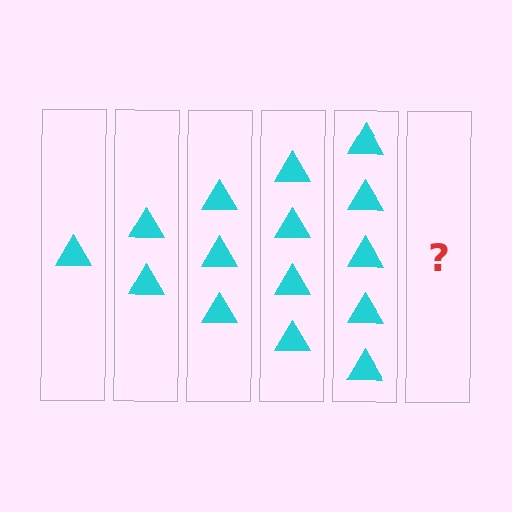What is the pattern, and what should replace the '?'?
The pattern is that each step adds one more triangle. The '?' should be 6 triangles.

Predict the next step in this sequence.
The next step is 6 triangles.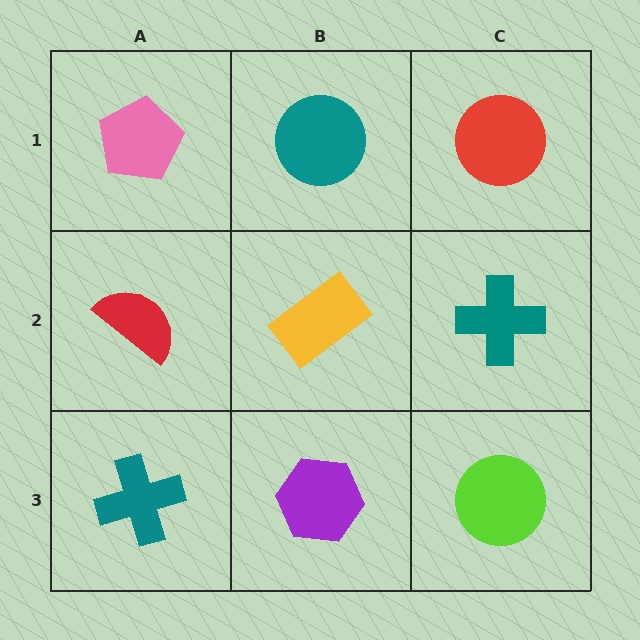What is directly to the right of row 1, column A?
A teal circle.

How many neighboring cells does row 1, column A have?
2.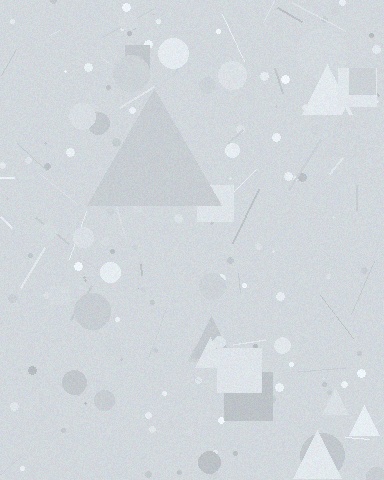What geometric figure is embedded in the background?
A triangle is embedded in the background.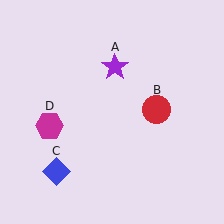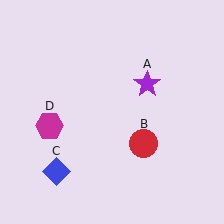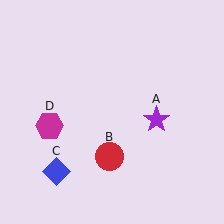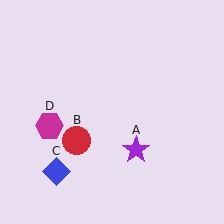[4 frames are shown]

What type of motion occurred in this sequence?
The purple star (object A), red circle (object B) rotated clockwise around the center of the scene.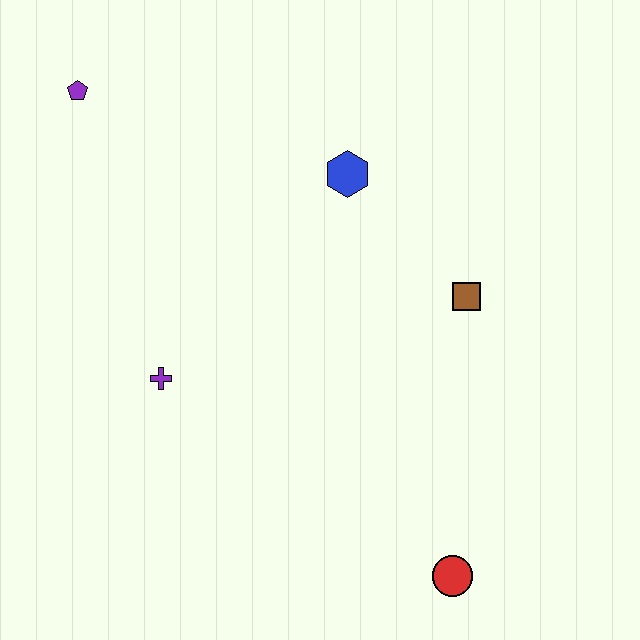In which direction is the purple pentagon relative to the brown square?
The purple pentagon is to the left of the brown square.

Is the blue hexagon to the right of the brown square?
No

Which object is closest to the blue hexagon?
The brown square is closest to the blue hexagon.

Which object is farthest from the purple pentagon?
The red circle is farthest from the purple pentagon.